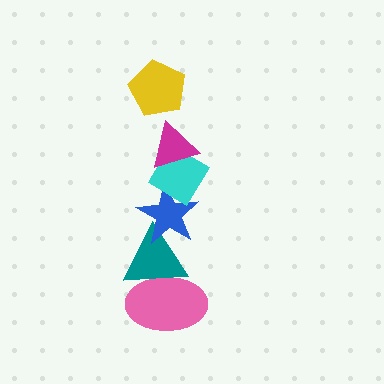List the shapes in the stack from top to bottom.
From top to bottom: the yellow pentagon, the magenta triangle, the cyan diamond, the blue star, the teal triangle, the pink ellipse.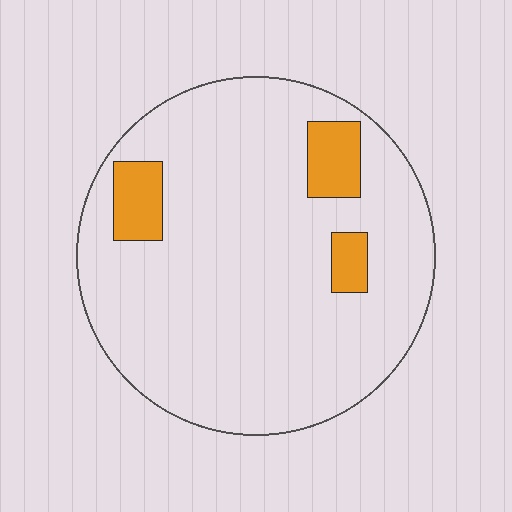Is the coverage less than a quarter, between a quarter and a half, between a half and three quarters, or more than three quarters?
Less than a quarter.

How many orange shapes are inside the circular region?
3.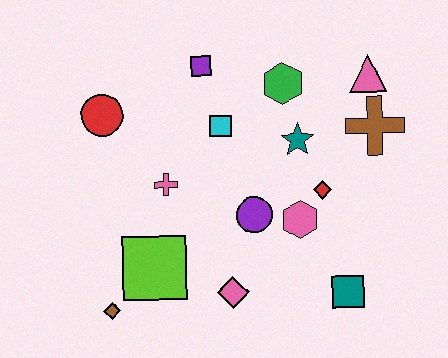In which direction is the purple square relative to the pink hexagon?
The purple square is above the pink hexagon.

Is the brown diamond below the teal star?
Yes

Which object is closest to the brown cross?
The pink triangle is closest to the brown cross.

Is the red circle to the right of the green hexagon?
No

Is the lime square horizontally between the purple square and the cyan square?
No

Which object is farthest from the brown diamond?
The pink triangle is farthest from the brown diamond.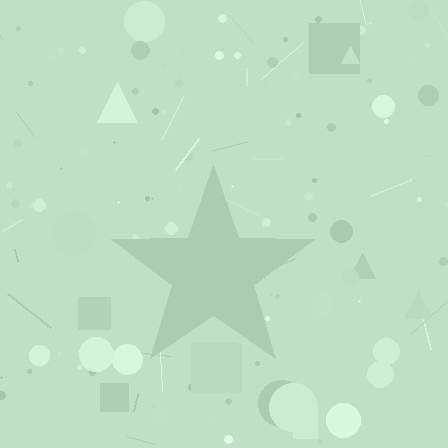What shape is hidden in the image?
A star is hidden in the image.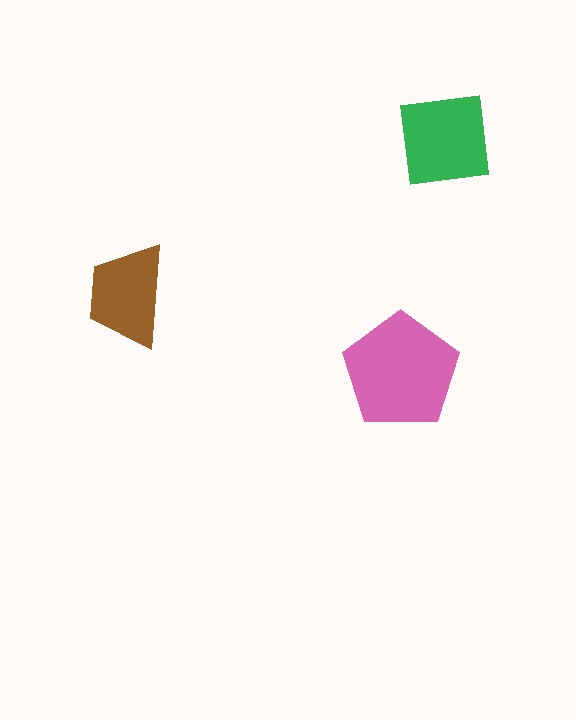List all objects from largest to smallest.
The pink pentagon, the green square, the brown trapezoid.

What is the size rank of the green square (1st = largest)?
2nd.